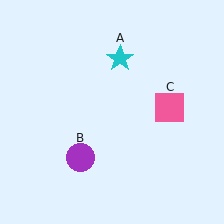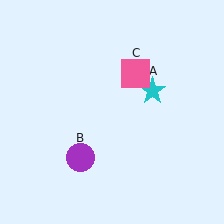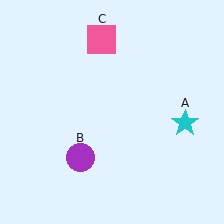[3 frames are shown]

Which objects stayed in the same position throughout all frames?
Purple circle (object B) remained stationary.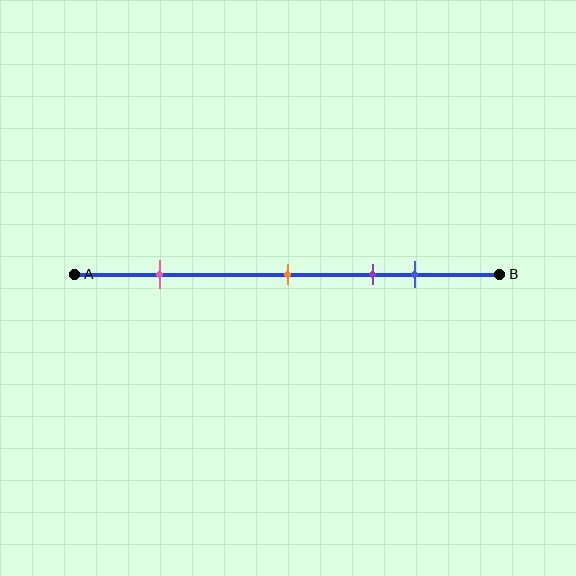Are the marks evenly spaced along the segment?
No, the marks are not evenly spaced.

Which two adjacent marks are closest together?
The purple and blue marks are the closest adjacent pair.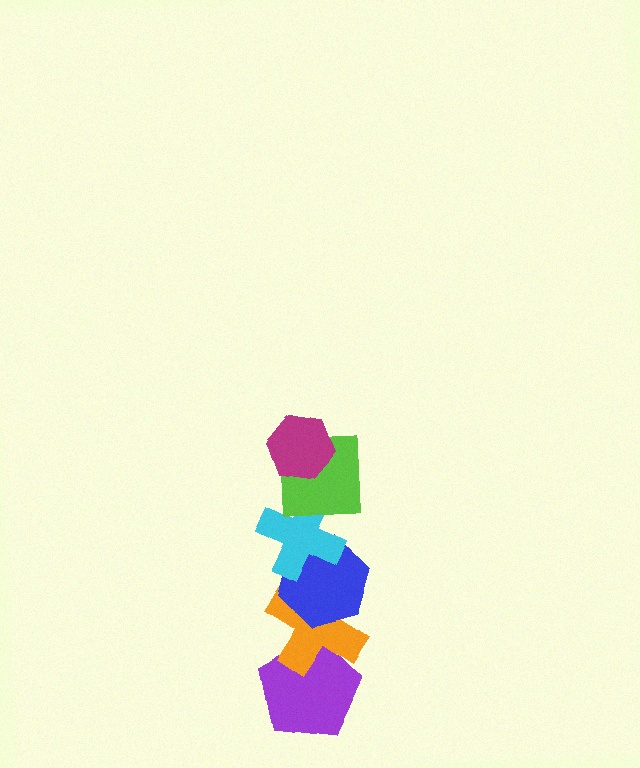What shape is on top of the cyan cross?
The lime square is on top of the cyan cross.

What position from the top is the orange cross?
The orange cross is 5th from the top.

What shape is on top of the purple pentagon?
The orange cross is on top of the purple pentagon.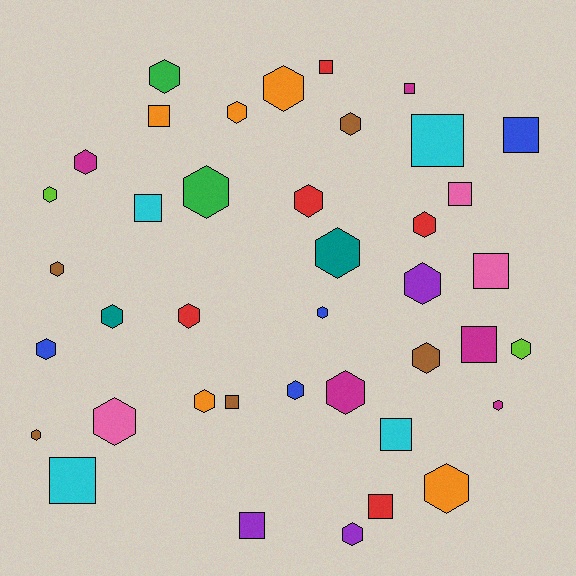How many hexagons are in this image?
There are 26 hexagons.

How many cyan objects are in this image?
There are 4 cyan objects.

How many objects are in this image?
There are 40 objects.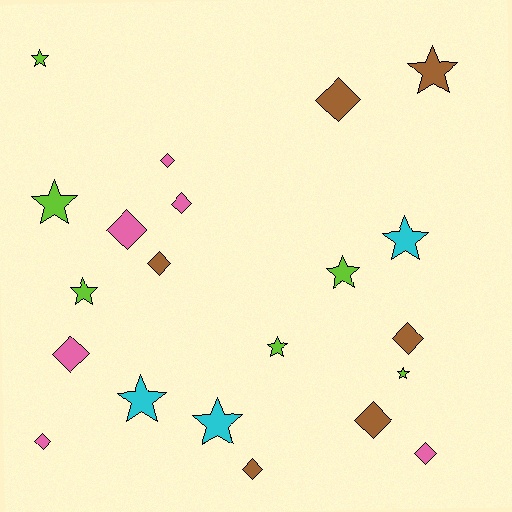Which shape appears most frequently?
Diamond, with 11 objects.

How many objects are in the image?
There are 21 objects.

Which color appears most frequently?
Pink, with 6 objects.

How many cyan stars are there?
There are 3 cyan stars.